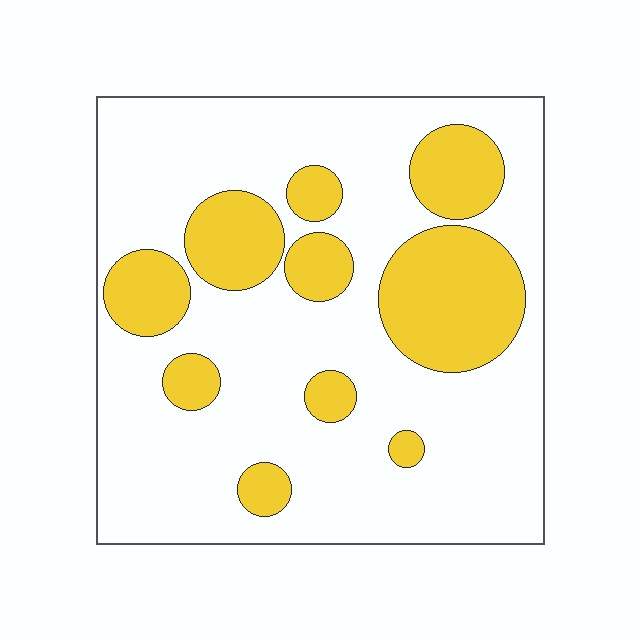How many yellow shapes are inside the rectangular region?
10.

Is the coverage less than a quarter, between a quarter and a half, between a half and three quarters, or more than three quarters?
Between a quarter and a half.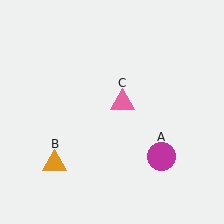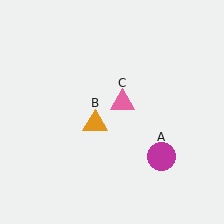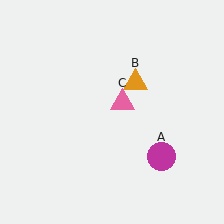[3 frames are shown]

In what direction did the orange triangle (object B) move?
The orange triangle (object B) moved up and to the right.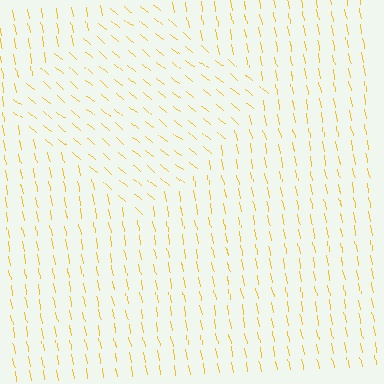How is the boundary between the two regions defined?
The boundary is defined purely by a change in line orientation (approximately 40 degrees difference). All lines are the same color and thickness.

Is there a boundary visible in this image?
Yes, there is a texture boundary formed by a change in line orientation.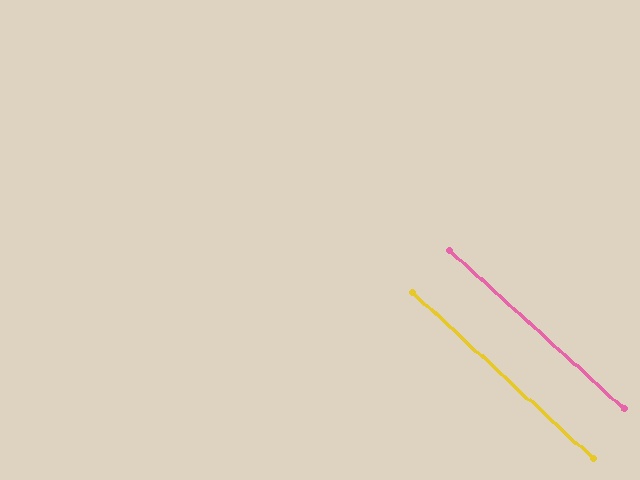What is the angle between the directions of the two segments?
Approximately 0 degrees.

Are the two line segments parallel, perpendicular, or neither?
Parallel — their directions differ by only 0.4°.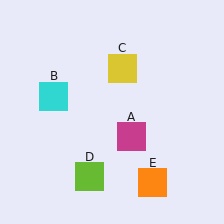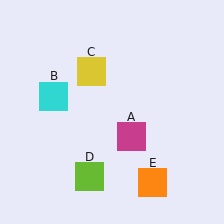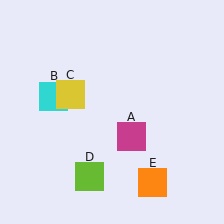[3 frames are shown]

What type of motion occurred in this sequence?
The yellow square (object C) rotated counterclockwise around the center of the scene.